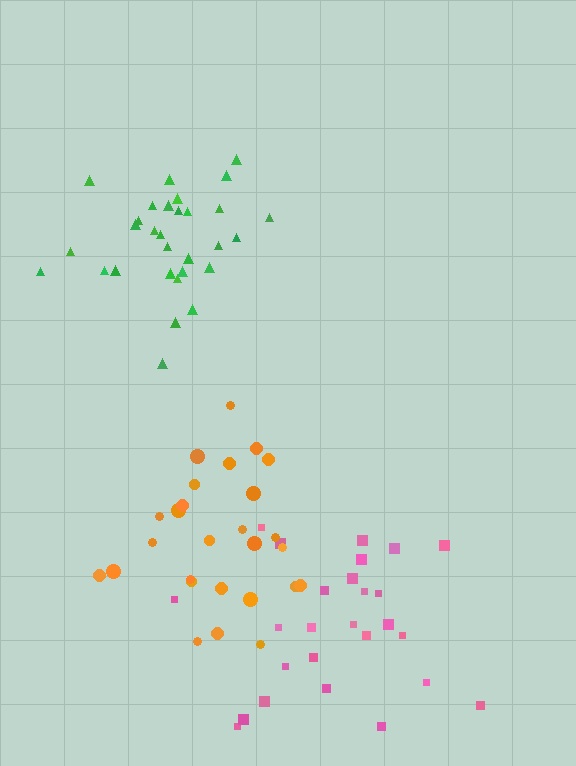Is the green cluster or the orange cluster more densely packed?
Green.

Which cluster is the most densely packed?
Green.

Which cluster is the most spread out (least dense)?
Pink.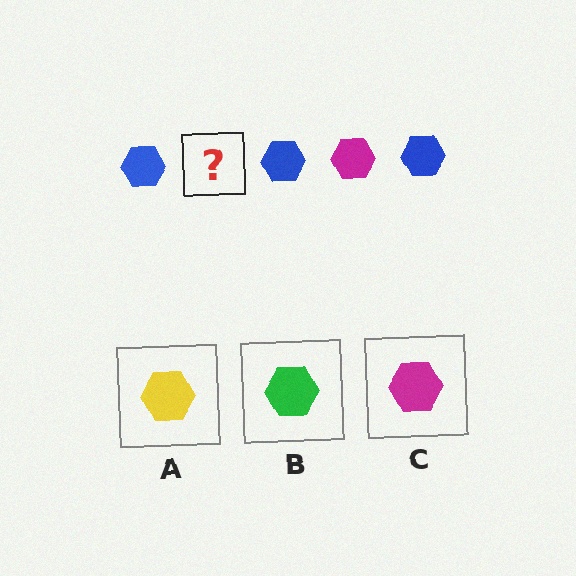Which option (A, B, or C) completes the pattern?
C.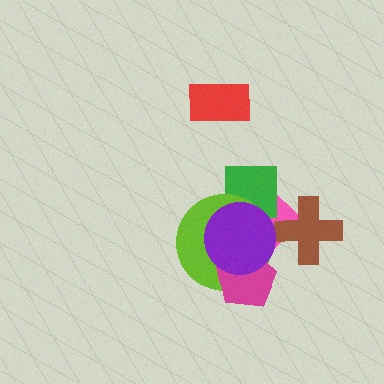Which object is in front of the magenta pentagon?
The purple circle is in front of the magenta pentagon.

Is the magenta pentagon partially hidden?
Yes, it is partially covered by another shape.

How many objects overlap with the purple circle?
4 objects overlap with the purple circle.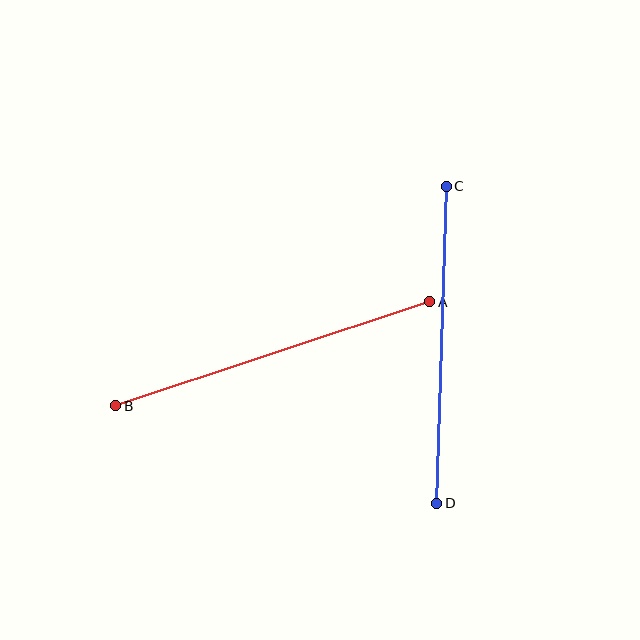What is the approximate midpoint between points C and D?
The midpoint is at approximately (442, 345) pixels.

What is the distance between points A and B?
The distance is approximately 331 pixels.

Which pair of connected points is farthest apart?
Points A and B are farthest apart.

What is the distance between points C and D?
The distance is approximately 317 pixels.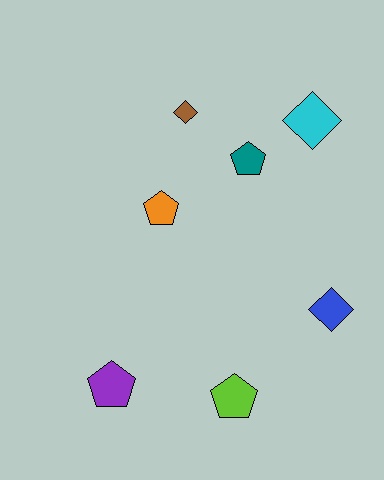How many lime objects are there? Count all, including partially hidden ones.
There is 1 lime object.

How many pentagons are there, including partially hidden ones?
There are 4 pentagons.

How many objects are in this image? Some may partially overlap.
There are 7 objects.